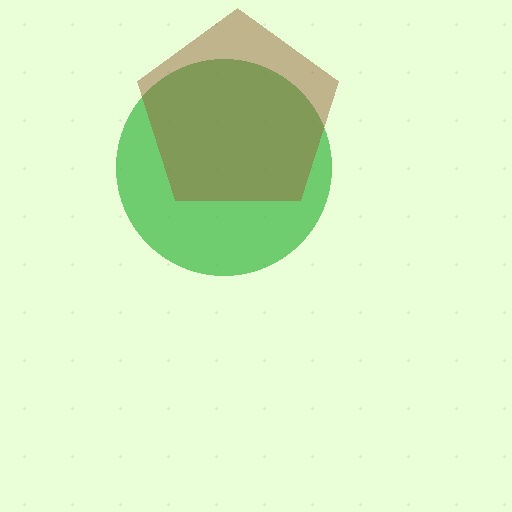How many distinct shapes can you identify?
There are 2 distinct shapes: a green circle, a brown pentagon.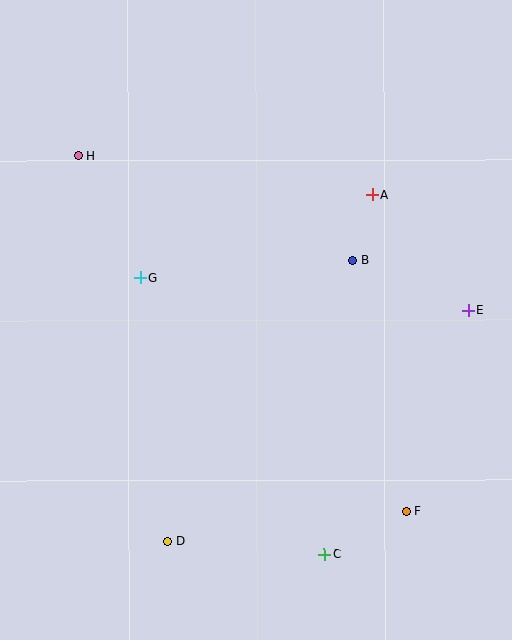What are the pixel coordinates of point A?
Point A is at (372, 195).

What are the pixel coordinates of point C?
Point C is at (324, 554).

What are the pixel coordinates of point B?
Point B is at (352, 260).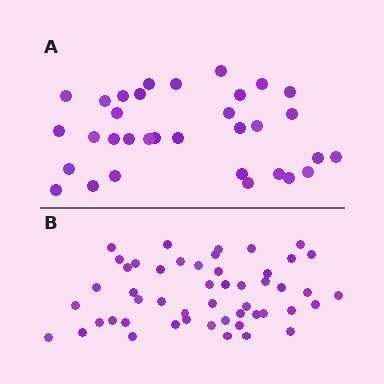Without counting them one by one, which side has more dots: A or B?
Region B (the bottom region) has more dots.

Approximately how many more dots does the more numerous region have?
Region B has approximately 15 more dots than region A.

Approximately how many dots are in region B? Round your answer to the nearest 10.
About 50 dots.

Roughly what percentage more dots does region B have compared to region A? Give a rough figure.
About 50% more.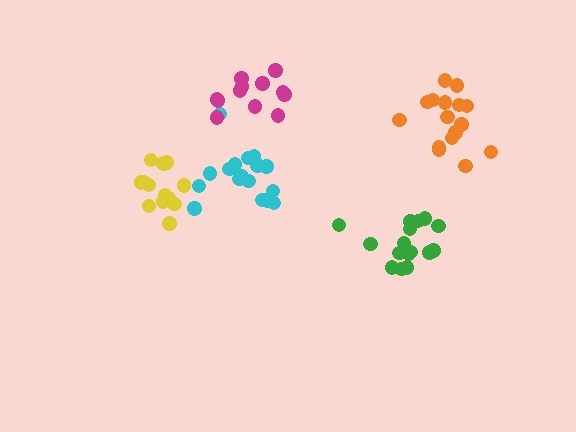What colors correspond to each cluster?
The clusters are colored: cyan, yellow, magenta, green, orange.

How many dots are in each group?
Group 1: 17 dots, Group 2: 13 dots, Group 3: 12 dots, Group 4: 16 dots, Group 5: 16 dots (74 total).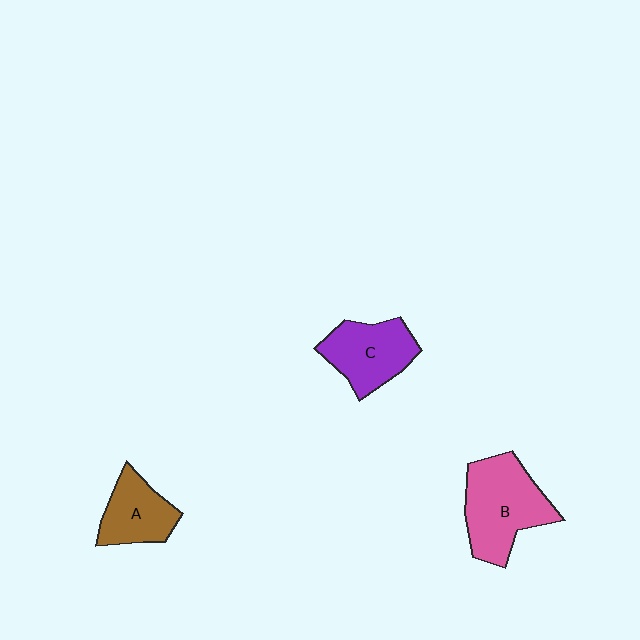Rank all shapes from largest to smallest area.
From largest to smallest: B (pink), C (purple), A (brown).